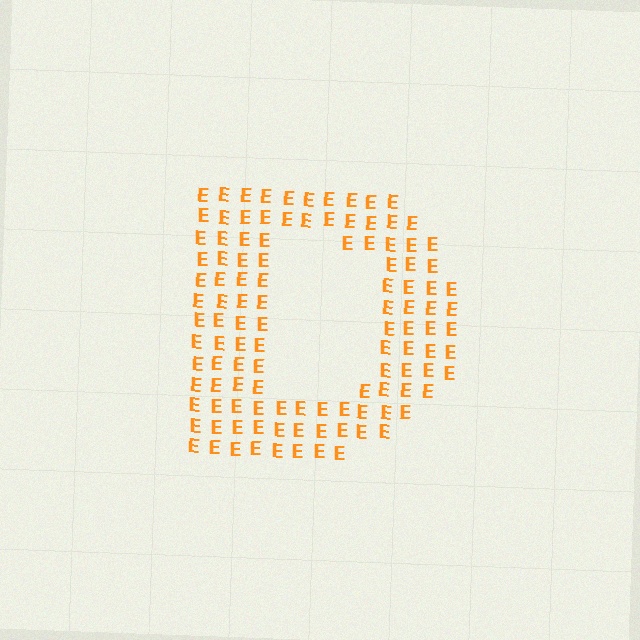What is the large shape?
The large shape is the letter D.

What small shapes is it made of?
It is made of small letter E's.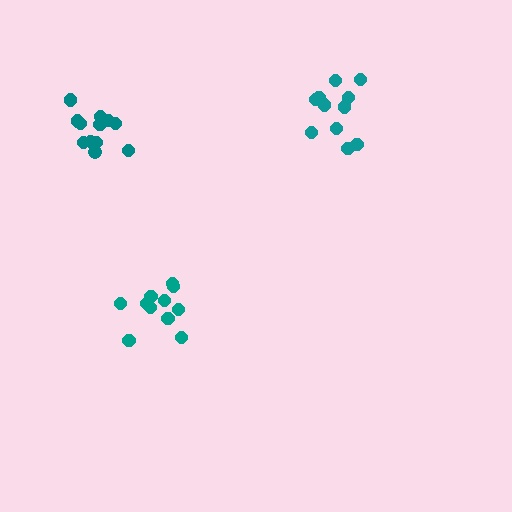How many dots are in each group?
Group 1: 11 dots, Group 2: 12 dots, Group 3: 11 dots (34 total).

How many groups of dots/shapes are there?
There are 3 groups.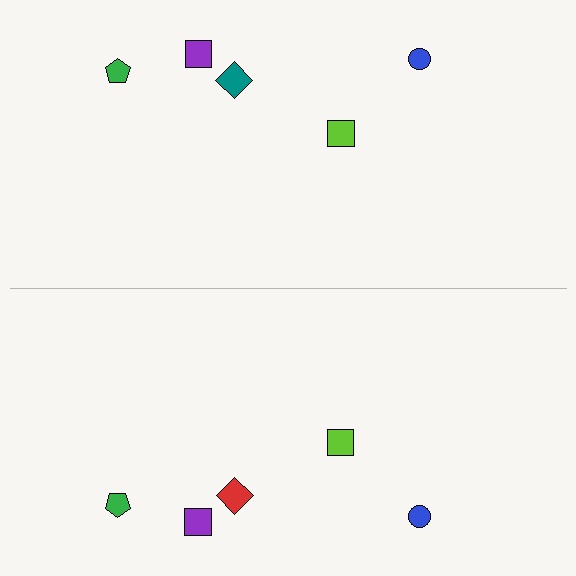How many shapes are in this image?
There are 10 shapes in this image.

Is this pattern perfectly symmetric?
No, the pattern is not perfectly symmetric. The red diamond on the bottom side breaks the symmetry — its mirror counterpart is teal.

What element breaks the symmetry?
The red diamond on the bottom side breaks the symmetry — its mirror counterpart is teal.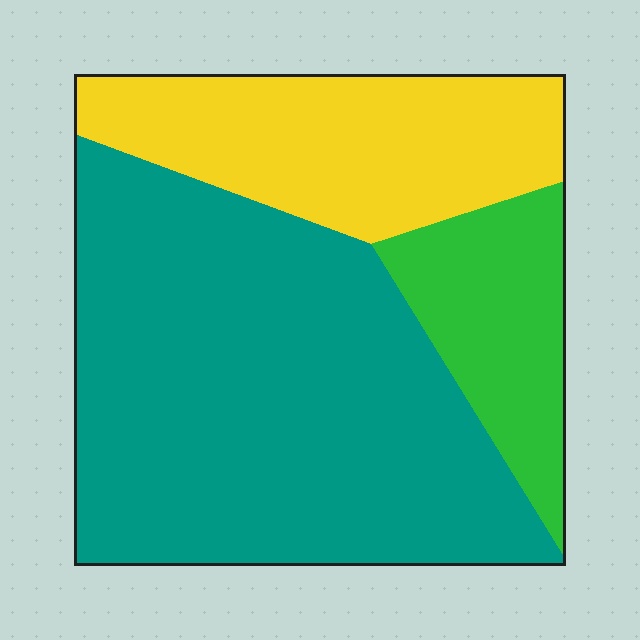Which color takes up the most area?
Teal, at roughly 60%.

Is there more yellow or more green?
Yellow.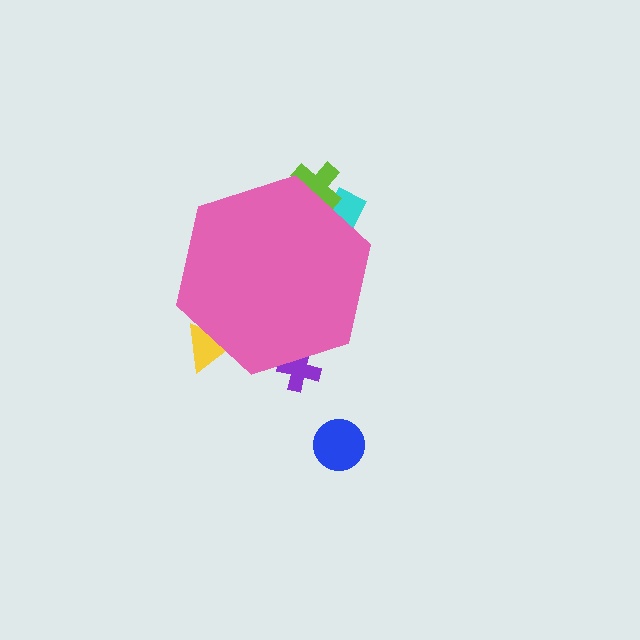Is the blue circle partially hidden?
No, the blue circle is fully visible.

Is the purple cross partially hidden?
Yes, the purple cross is partially hidden behind the pink hexagon.